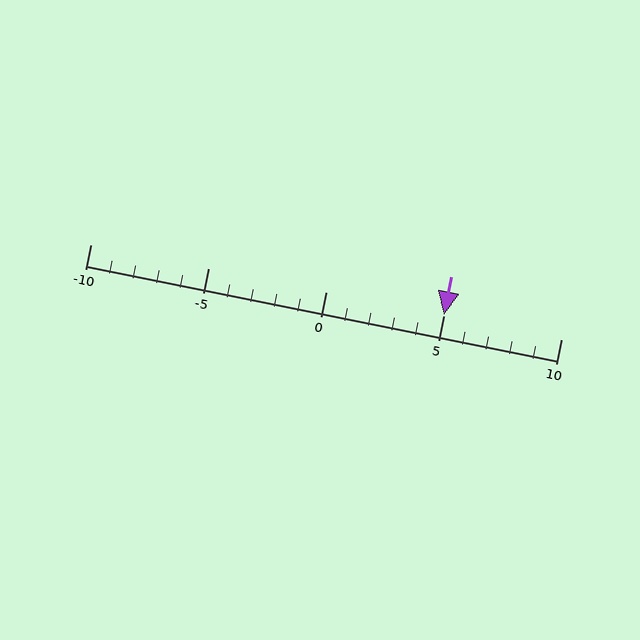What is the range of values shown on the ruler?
The ruler shows values from -10 to 10.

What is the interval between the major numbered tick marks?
The major tick marks are spaced 5 units apart.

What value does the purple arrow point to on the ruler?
The purple arrow points to approximately 5.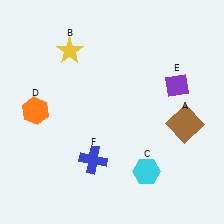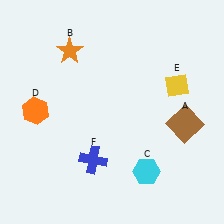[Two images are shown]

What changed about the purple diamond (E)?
In Image 1, E is purple. In Image 2, it changed to yellow.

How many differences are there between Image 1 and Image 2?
There are 2 differences between the two images.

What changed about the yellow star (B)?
In Image 1, B is yellow. In Image 2, it changed to orange.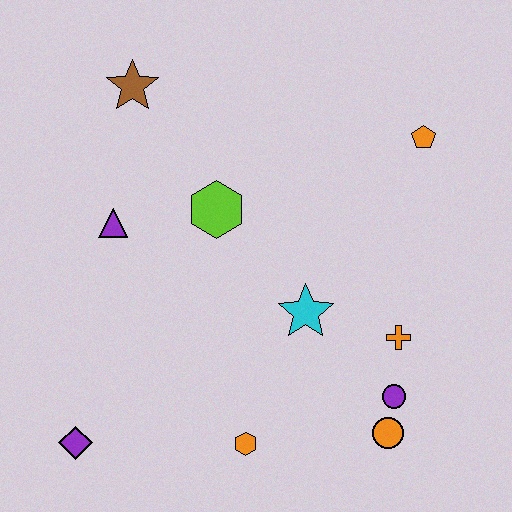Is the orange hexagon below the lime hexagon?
Yes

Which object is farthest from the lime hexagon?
The orange circle is farthest from the lime hexagon.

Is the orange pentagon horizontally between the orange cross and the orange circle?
No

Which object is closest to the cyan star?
The orange cross is closest to the cyan star.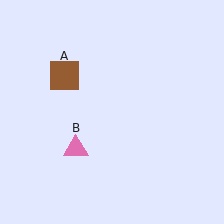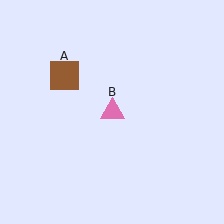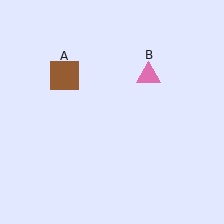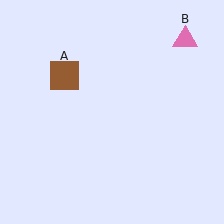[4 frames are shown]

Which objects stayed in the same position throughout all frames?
Brown square (object A) remained stationary.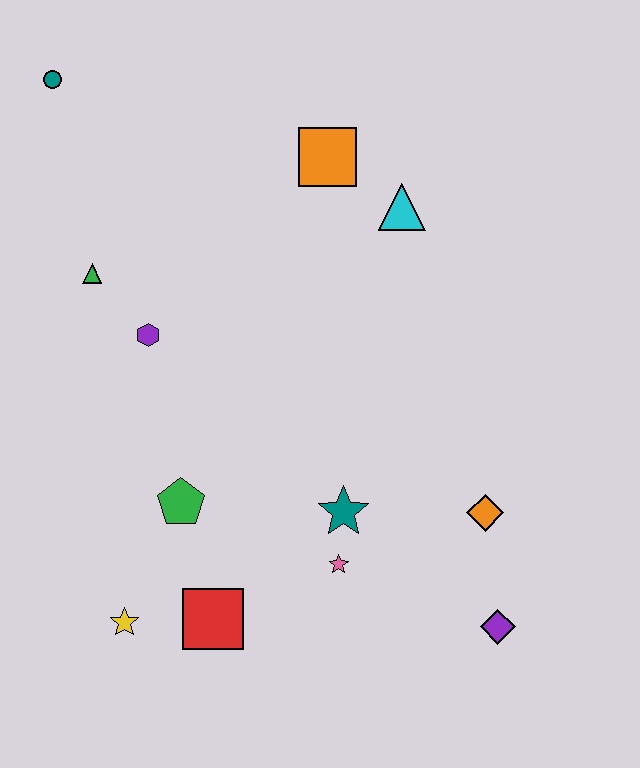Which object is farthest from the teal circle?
The purple diamond is farthest from the teal circle.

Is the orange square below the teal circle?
Yes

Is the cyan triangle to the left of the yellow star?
No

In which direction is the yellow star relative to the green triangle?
The yellow star is below the green triangle.